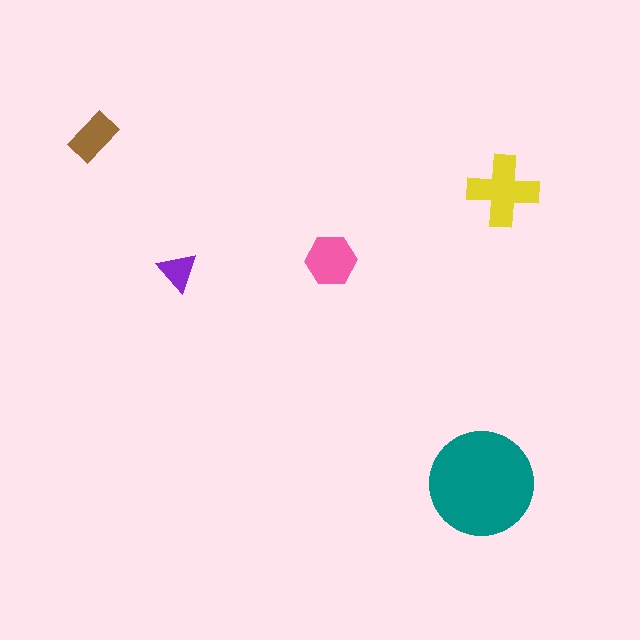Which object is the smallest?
The purple triangle.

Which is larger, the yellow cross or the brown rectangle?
The yellow cross.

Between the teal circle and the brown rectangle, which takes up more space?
The teal circle.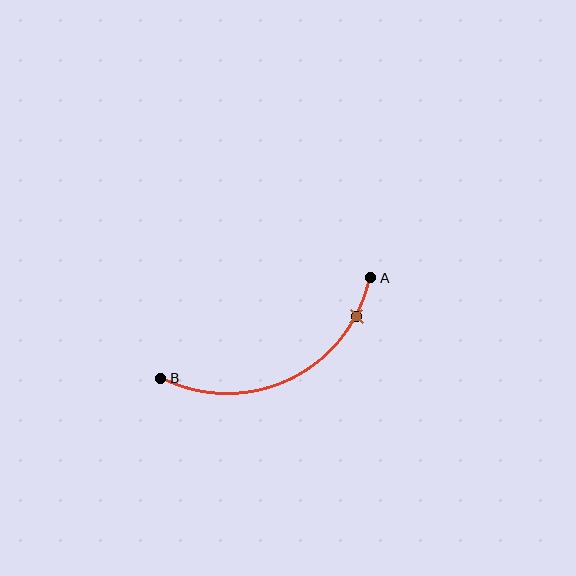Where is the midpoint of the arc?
The arc midpoint is the point on the curve farthest from the straight line joining A and B. It sits below that line.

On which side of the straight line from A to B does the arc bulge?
The arc bulges below the straight line connecting A and B.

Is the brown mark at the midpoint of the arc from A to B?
No. The brown mark lies on the arc but is closer to endpoint A. The arc midpoint would be at the point on the curve equidistant along the arc from both A and B.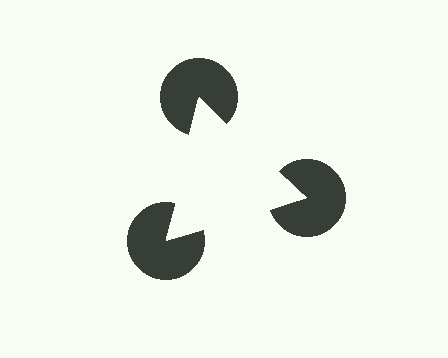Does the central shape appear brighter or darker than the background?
It typically appears slightly brighter than the background, even though no actual brightness change is drawn.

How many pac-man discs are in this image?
There are 3 — one at each vertex of the illusory triangle.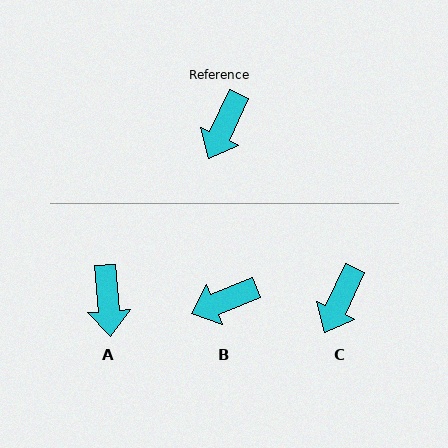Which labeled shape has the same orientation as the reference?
C.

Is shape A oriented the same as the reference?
No, it is off by about 30 degrees.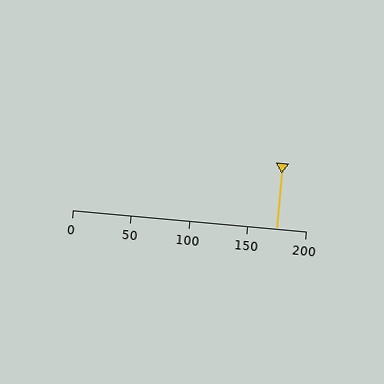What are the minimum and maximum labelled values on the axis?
The axis runs from 0 to 200.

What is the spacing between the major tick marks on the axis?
The major ticks are spaced 50 apart.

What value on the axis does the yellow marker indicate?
The marker indicates approximately 175.